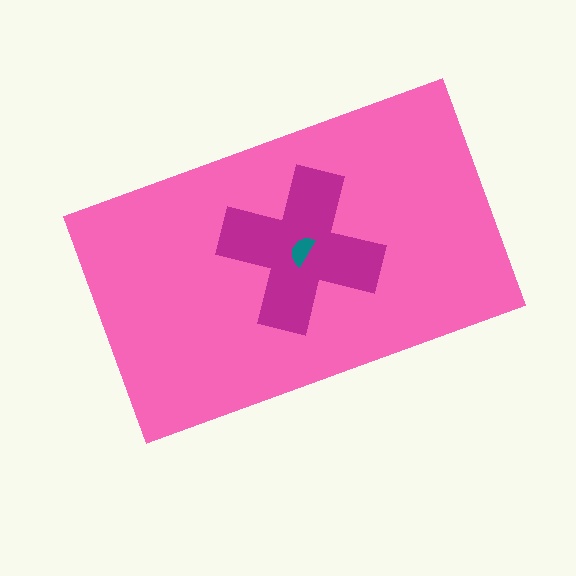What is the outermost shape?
The pink rectangle.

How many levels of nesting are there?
3.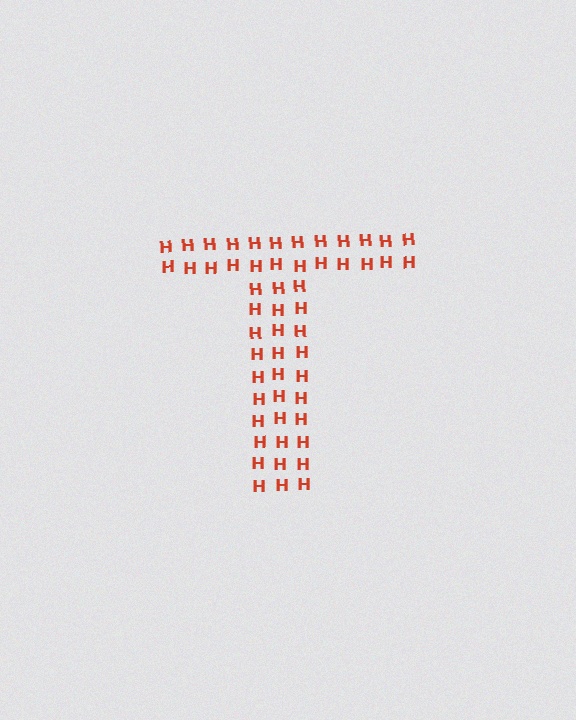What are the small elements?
The small elements are letter H's.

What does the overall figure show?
The overall figure shows the letter T.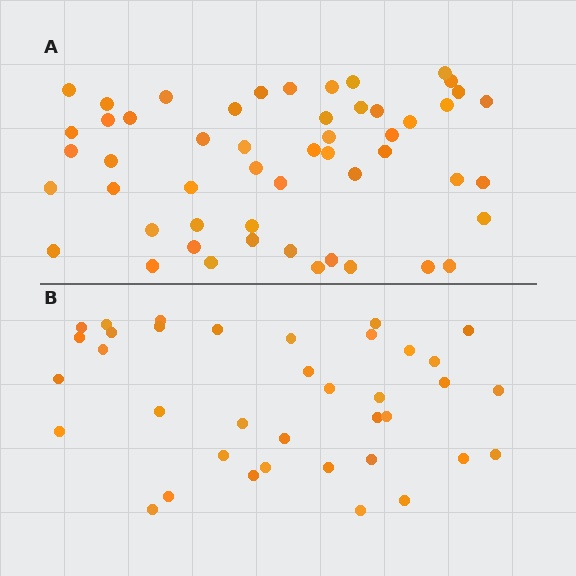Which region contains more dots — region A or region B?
Region A (the top region) has more dots.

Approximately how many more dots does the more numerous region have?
Region A has approximately 15 more dots than region B.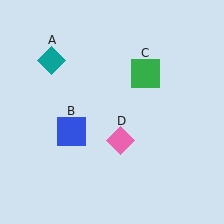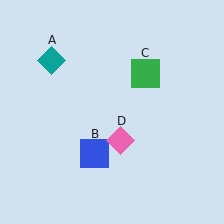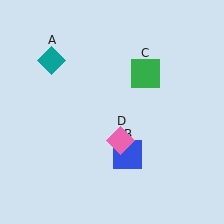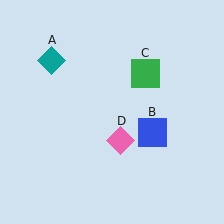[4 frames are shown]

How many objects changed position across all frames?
1 object changed position: blue square (object B).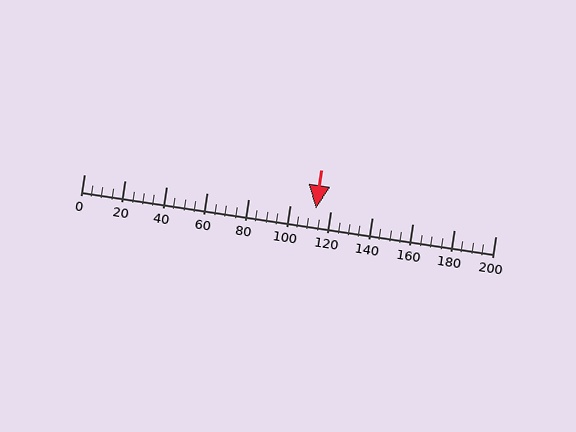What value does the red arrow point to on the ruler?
The red arrow points to approximately 113.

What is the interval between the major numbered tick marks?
The major tick marks are spaced 20 units apart.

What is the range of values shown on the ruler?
The ruler shows values from 0 to 200.